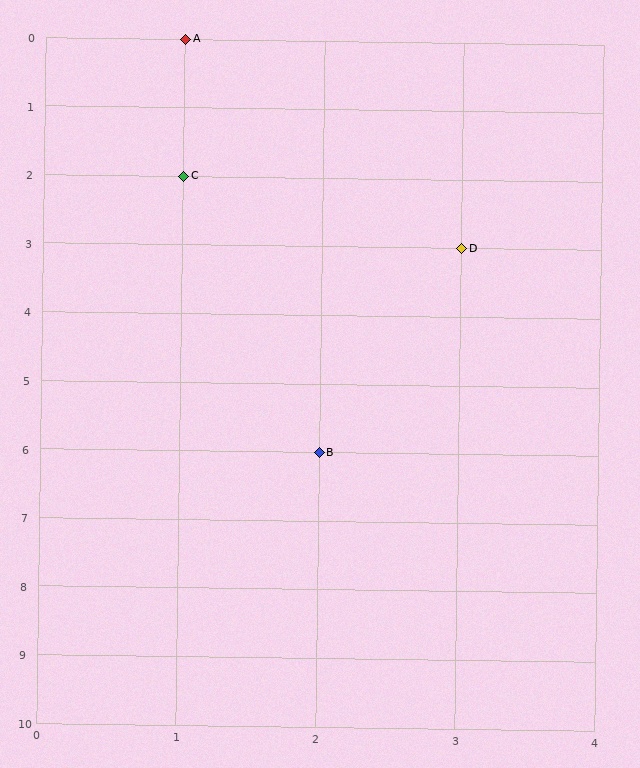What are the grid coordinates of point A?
Point A is at grid coordinates (1, 0).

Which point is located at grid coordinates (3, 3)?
Point D is at (3, 3).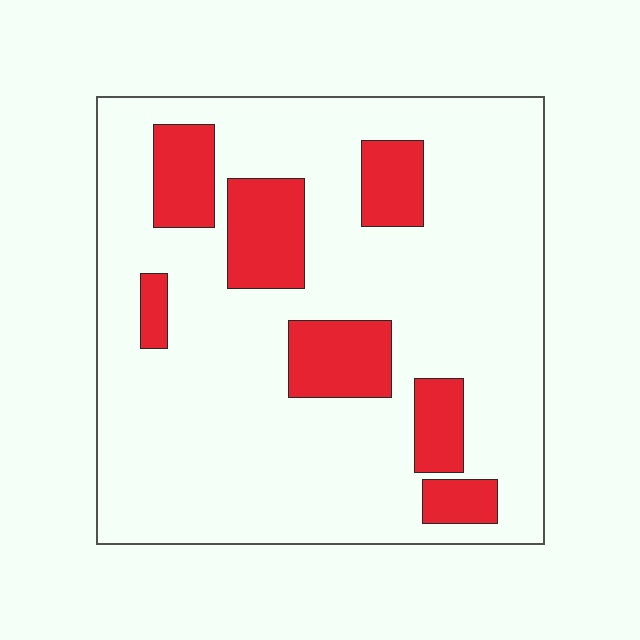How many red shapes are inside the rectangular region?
7.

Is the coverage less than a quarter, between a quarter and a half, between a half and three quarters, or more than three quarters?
Less than a quarter.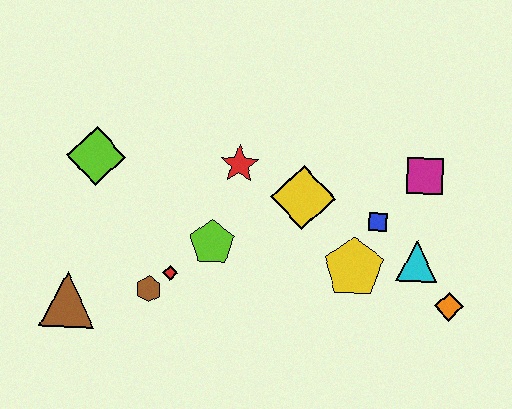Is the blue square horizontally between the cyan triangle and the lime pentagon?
Yes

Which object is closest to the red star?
The yellow diamond is closest to the red star.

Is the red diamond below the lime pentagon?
Yes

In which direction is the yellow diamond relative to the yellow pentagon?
The yellow diamond is above the yellow pentagon.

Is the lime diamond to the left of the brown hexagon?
Yes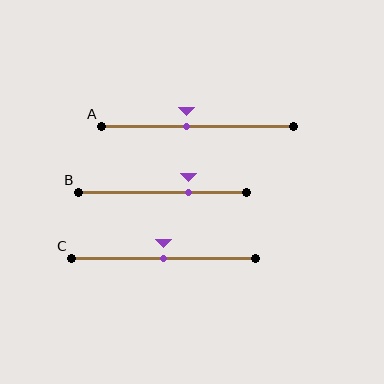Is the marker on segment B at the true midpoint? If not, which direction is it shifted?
No, the marker on segment B is shifted to the right by about 16% of the segment length.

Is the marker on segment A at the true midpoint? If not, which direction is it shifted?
No, the marker on segment A is shifted to the left by about 6% of the segment length.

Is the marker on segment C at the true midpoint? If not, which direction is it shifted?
Yes, the marker on segment C is at the true midpoint.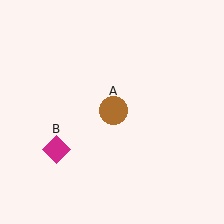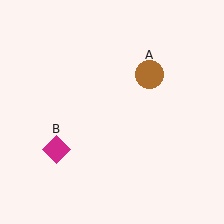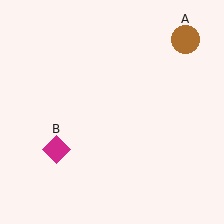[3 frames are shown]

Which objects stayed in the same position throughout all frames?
Magenta diamond (object B) remained stationary.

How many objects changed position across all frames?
1 object changed position: brown circle (object A).